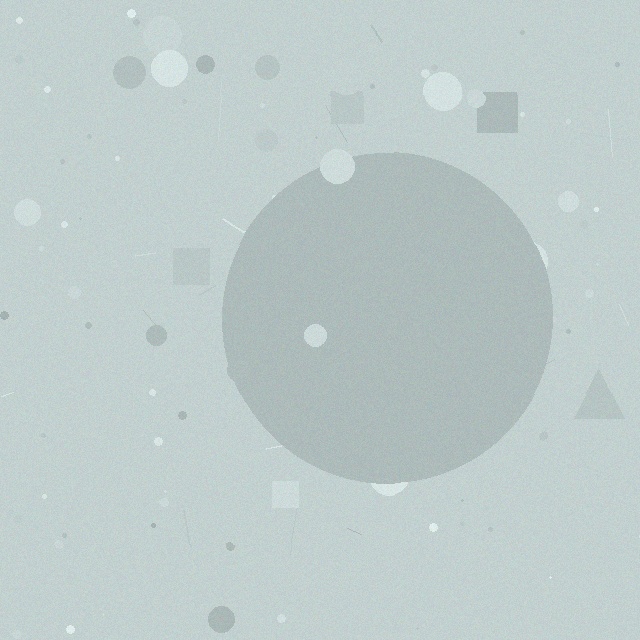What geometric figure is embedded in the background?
A circle is embedded in the background.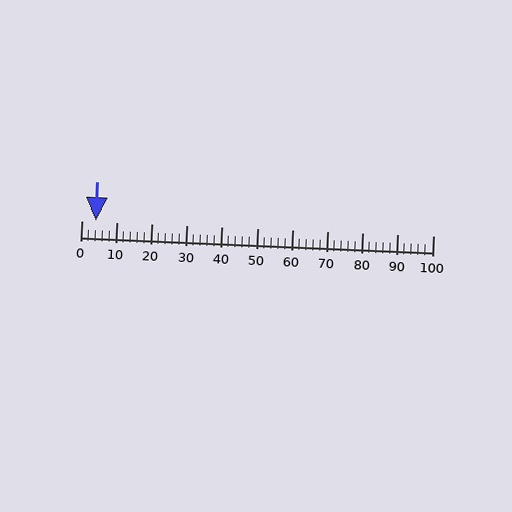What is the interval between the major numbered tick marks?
The major tick marks are spaced 10 units apart.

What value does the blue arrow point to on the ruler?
The blue arrow points to approximately 4.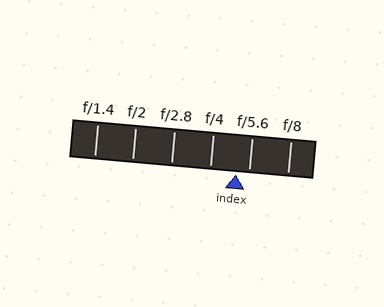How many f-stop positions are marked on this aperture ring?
There are 6 f-stop positions marked.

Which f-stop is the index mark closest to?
The index mark is closest to f/5.6.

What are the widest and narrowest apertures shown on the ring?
The widest aperture shown is f/1.4 and the narrowest is f/8.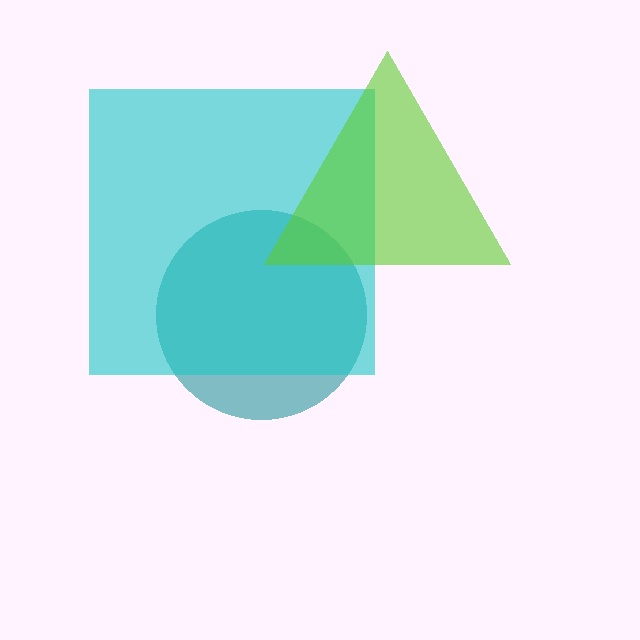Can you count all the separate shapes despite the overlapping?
Yes, there are 3 separate shapes.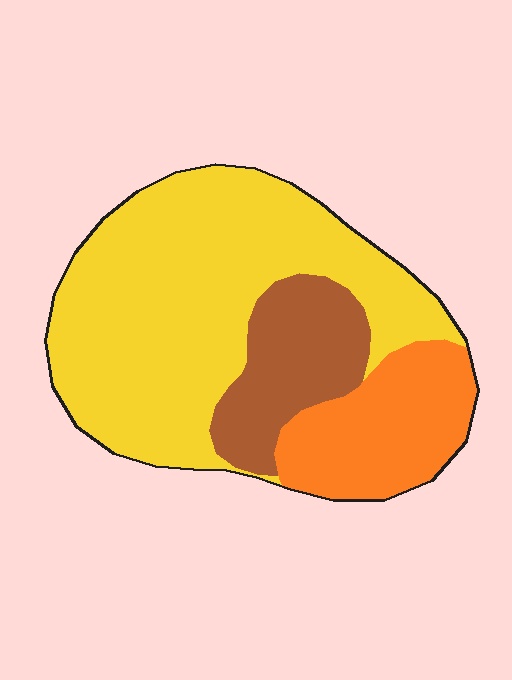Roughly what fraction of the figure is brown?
Brown takes up between a sixth and a third of the figure.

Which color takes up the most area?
Yellow, at roughly 60%.